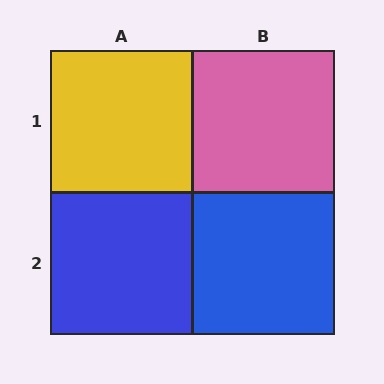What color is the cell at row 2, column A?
Blue.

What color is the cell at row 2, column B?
Blue.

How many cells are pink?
1 cell is pink.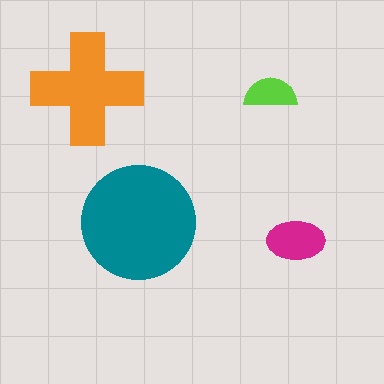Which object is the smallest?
The lime semicircle.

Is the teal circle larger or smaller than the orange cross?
Larger.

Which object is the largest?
The teal circle.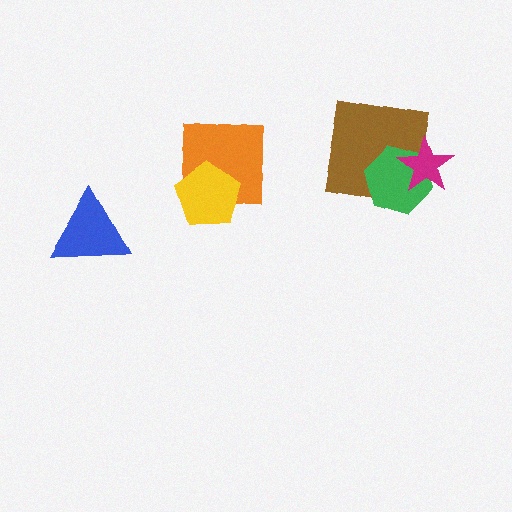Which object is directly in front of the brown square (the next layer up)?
The green hexagon is directly in front of the brown square.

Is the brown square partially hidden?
Yes, it is partially covered by another shape.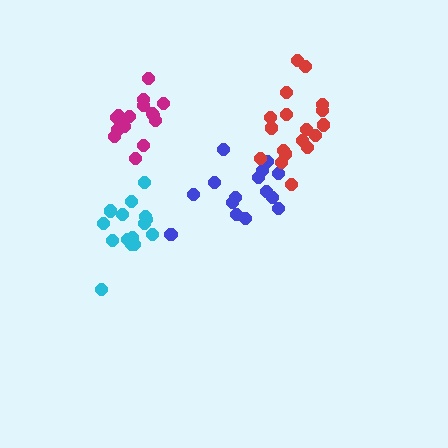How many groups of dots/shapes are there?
There are 4 groups.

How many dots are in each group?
Group 1: 15 dots, Group 2: 16 dots, Group 3: 15 dots, Group 4: 18 dots (64 total).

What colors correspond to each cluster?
The clusters are colored: cyan, magenta, blue, red.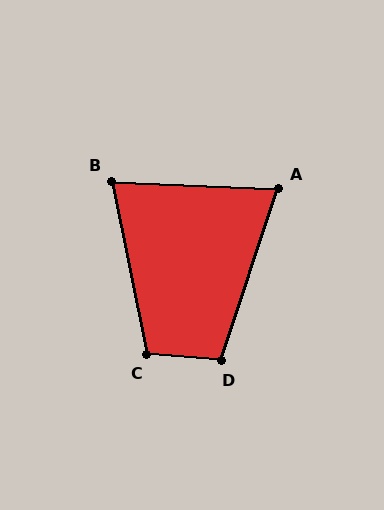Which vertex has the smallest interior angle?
A, at approximately 74 degrees.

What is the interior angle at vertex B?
Approximately 76 degrees (acute).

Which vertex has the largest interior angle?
C, at approximately 106 degrees.